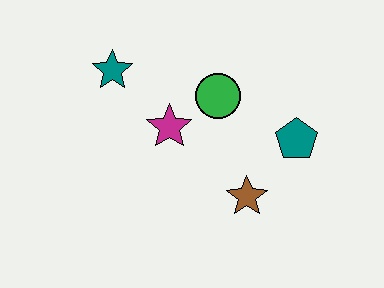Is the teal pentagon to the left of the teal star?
No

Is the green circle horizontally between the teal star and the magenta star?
No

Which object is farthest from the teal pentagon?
The teal star is farthest from the teal pentagon.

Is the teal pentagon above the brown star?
Yes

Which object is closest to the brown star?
The teal pentagon is closest to the brown star.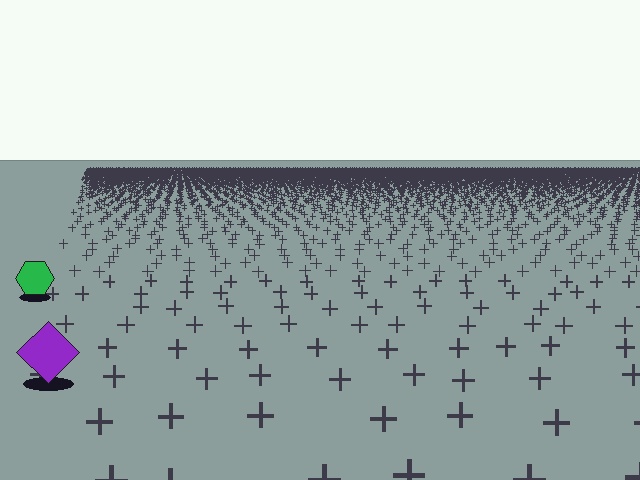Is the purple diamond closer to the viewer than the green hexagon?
Yes. The purple diamond is closer — you can tell from the texture gradient: the ground texture is coarser near it.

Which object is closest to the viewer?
The purple diamond is closest. The texture marks near it are larger and more spread out.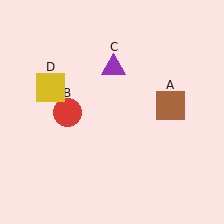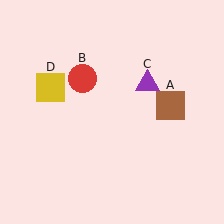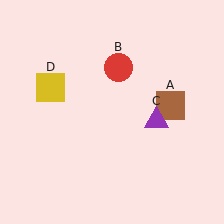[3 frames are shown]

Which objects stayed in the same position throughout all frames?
Brown square (object A) and yellow square (object D) remained stationary.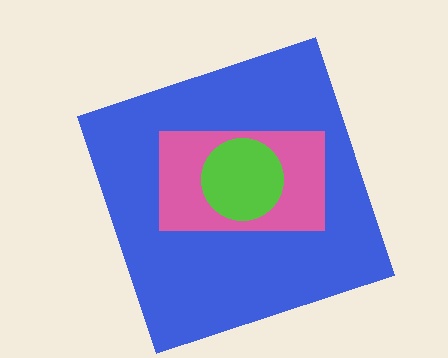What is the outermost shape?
The blue square.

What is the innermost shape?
The lime circle.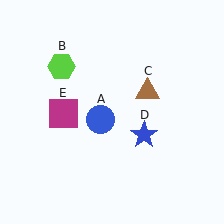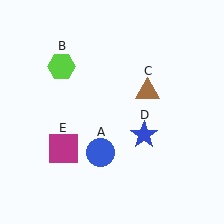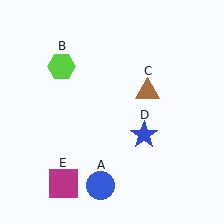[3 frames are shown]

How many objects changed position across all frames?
2 objects changed position: blue circle (object A), magenta square (object E).